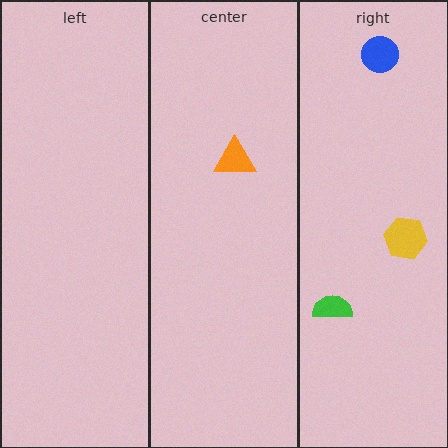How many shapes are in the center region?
1.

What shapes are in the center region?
The orange triangle.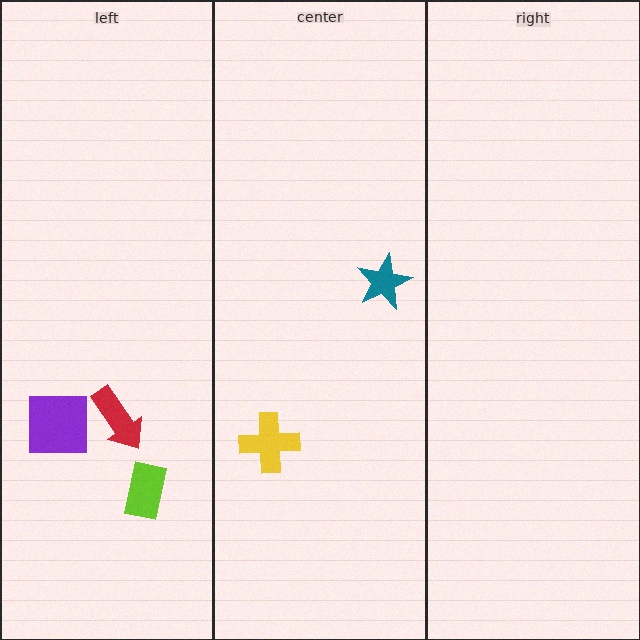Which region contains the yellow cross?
The center region.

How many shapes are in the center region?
2.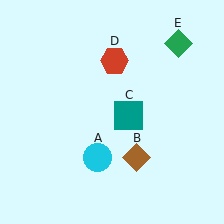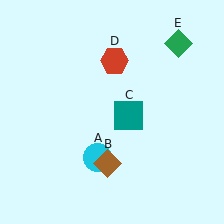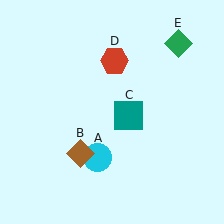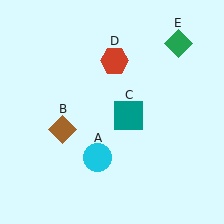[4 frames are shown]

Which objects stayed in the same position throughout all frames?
Cyan circle (object A) and teal square (object C) and red hexagon (object D) and green diamond (object E) remained stationary.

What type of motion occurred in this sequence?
The brown diamond (object B) rotated clockwise around the center of the scene.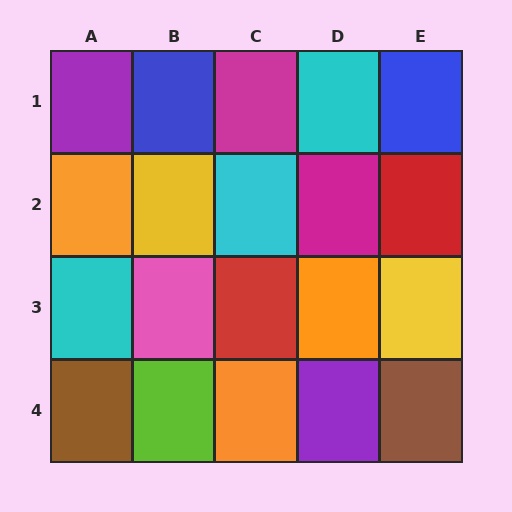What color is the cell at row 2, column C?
Cyan.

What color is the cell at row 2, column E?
Red.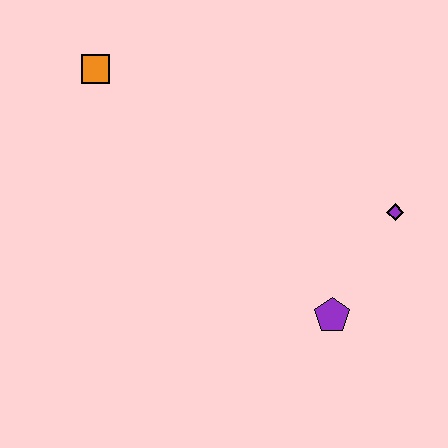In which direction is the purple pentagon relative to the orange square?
The purple pentagon is below the orange square.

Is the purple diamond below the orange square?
Yes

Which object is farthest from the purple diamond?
The orange square is farthest from the purple diamond.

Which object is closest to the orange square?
The purple diamond is closest to the orange square.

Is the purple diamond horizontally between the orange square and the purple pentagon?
No